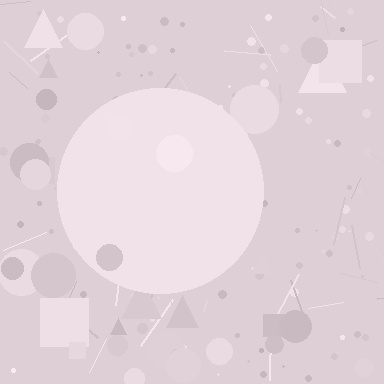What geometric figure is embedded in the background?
A circle is embedded in the background.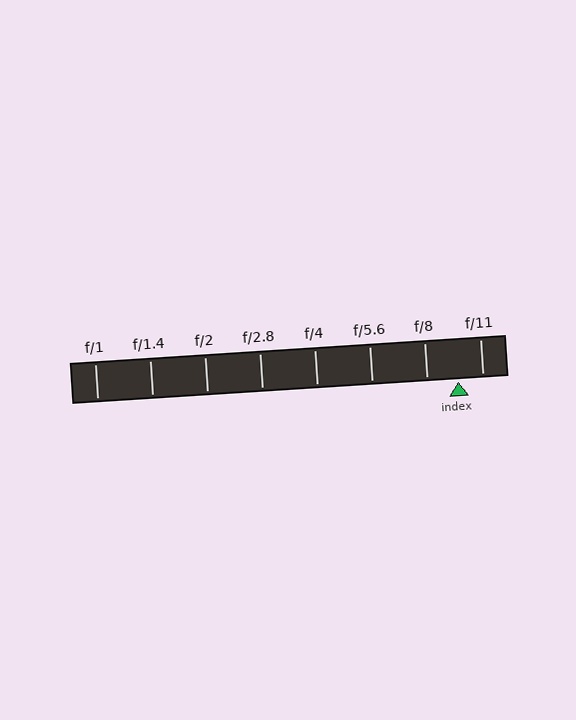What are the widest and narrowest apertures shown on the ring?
The widest aperture shown is f/1 and the narrowest is f/11.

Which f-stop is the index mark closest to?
The index mark is closest to f/11.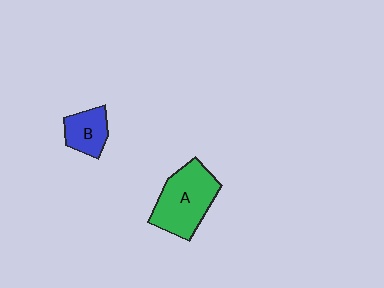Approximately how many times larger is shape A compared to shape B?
Approximately 2.0 times.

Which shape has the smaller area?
Shape B (blue).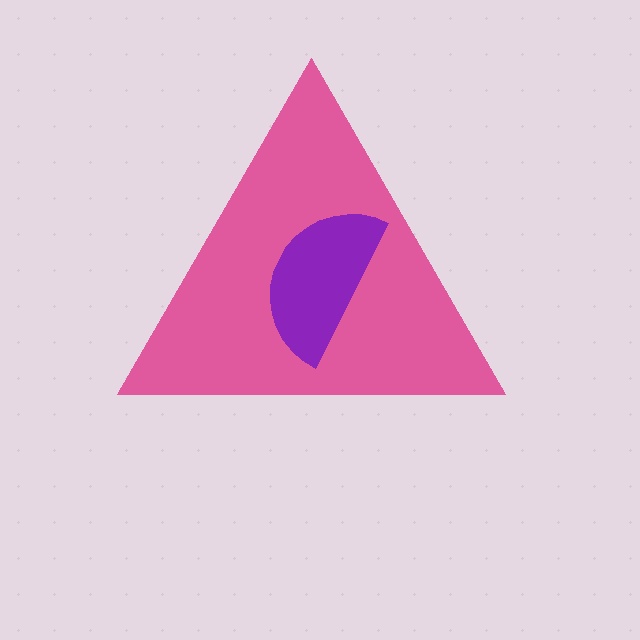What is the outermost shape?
The pink triangle.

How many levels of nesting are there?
2.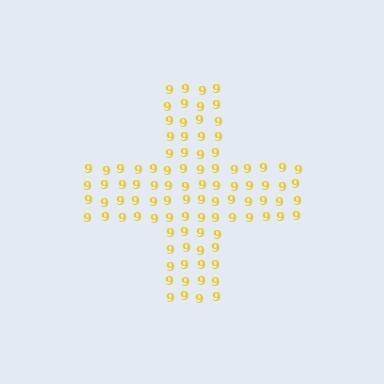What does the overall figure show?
The overall figure shows a cross.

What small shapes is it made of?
It is made of small digit 9's.